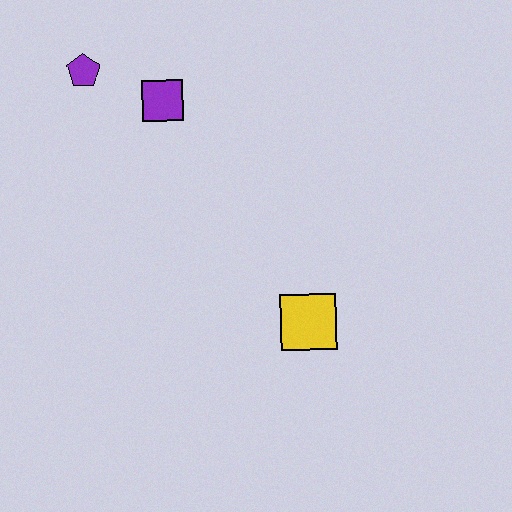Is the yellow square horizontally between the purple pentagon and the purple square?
No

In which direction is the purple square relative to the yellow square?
The purple square is above the yellow square.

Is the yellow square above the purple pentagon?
No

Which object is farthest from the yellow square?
The purple pentagon is farthest from the yellow square.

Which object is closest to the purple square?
The purple pentagon is closest to the purple square.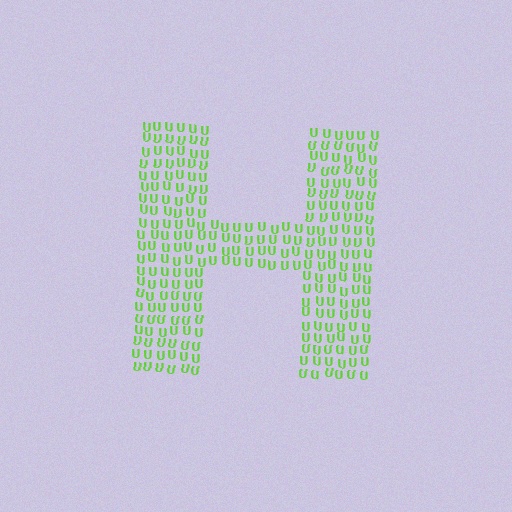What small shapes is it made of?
It is made of small letter U's.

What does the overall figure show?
The overall figure shows the letter H.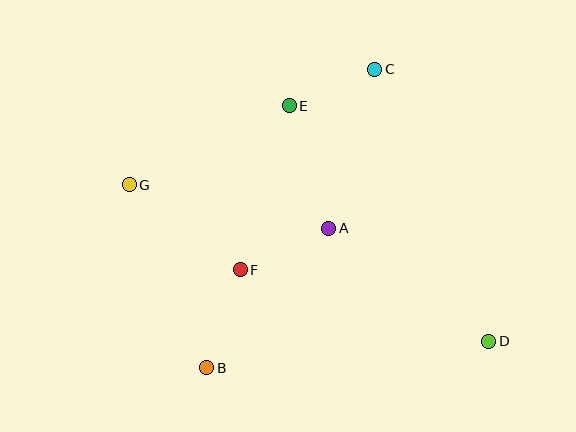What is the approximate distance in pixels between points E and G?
The distance between E and G is approximately 179 pixels.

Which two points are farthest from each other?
Points D and G are farthest from each other.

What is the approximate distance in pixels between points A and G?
The distance between A and G is approximately 204 pixels.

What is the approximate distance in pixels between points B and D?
The distance between B and D is approximately 283 pixels.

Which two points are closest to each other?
Points C and E are closest to each other.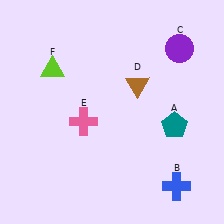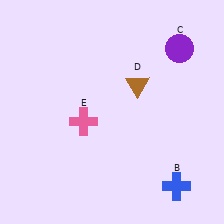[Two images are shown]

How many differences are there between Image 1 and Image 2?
There are 2 differences between the two images.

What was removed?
The lime triangle (F), the teal pentagon (A) were removed in Image 2.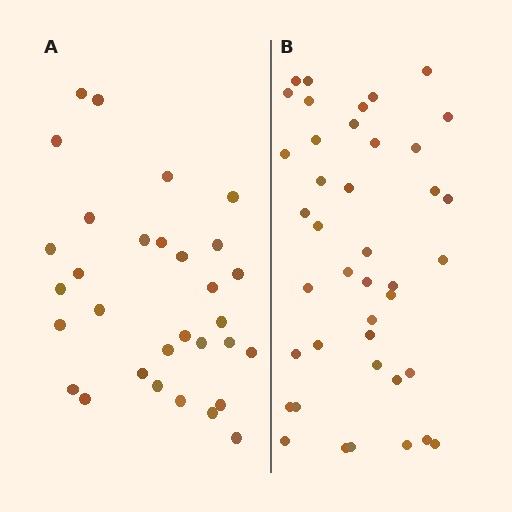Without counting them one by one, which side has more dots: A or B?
Region B (the right region) has more dots.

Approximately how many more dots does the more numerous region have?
Region B has roughly 10 or so more dots than region A.